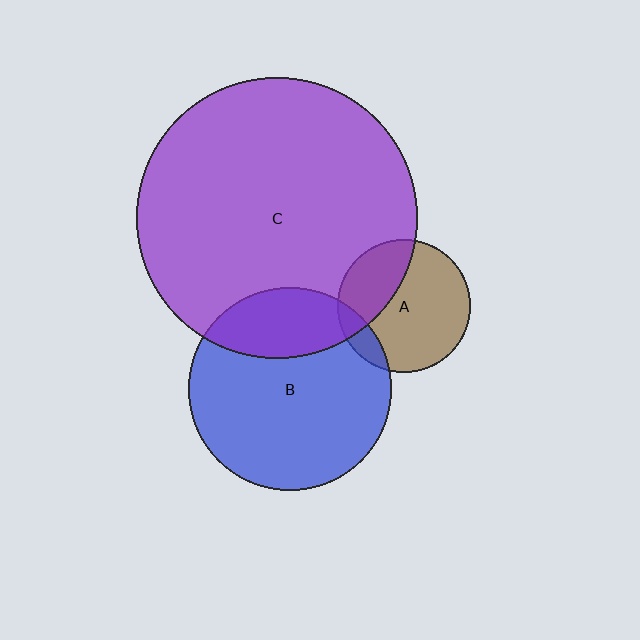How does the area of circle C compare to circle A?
Approximately 4.5 times.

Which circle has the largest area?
Circle C (purple).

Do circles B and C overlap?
Yes.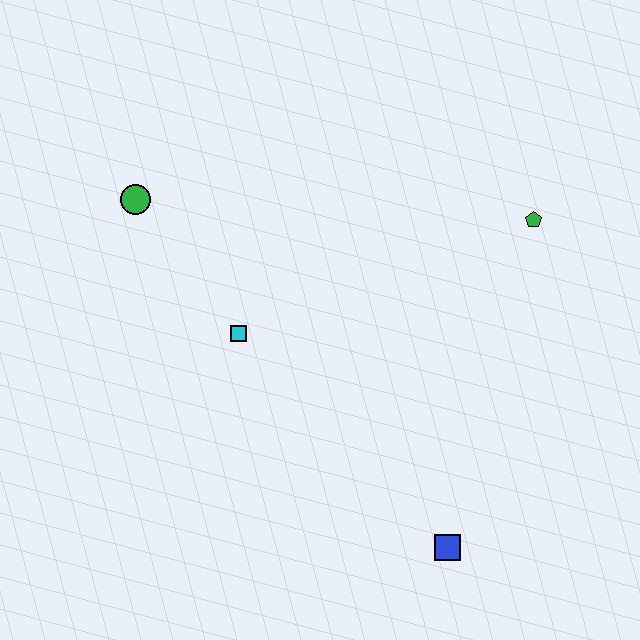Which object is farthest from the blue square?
The green circle is farthest from the blue square.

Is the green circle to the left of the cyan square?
Yes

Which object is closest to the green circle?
The cyan square is closest to the green circle.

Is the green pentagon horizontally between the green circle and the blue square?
No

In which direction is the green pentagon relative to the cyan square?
The green pentagon is to the right of the cyan square.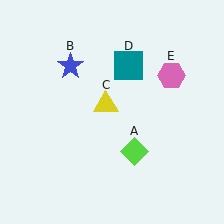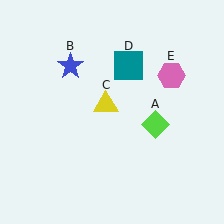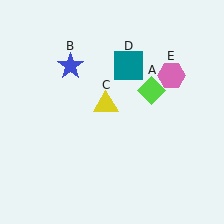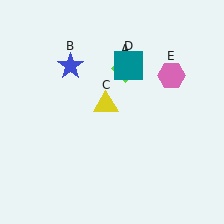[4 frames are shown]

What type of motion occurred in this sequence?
The lime diamond (object A) rotated counterclockwise around the center of the scene.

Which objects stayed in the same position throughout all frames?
Blue star (object B) and yellow triangle (object C) and teal square (object D) and pink hexagon (object E) remained stationary.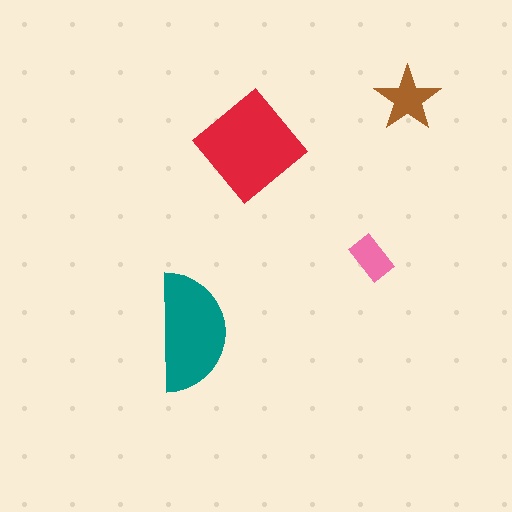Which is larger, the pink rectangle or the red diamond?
The red diamond.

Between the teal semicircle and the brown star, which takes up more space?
The teal semicircle.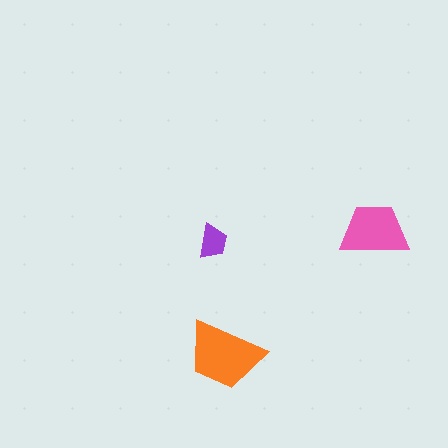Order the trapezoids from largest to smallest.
the orange one, the pink one, the purple one.